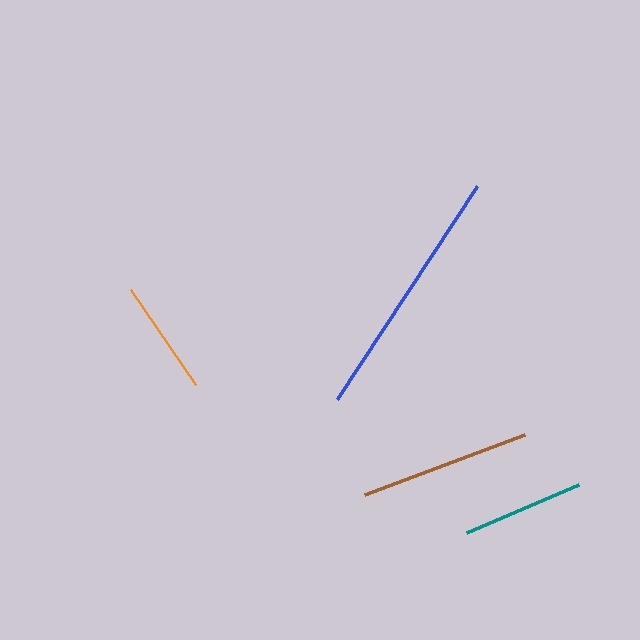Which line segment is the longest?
The blue line is the longest at approximately 254 pixels.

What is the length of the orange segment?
The orange segment is approximately 115 pixels long.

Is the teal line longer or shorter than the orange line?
The teal line is longer than the orange line.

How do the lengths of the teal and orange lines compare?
The teal and orange lines are approximately the same length.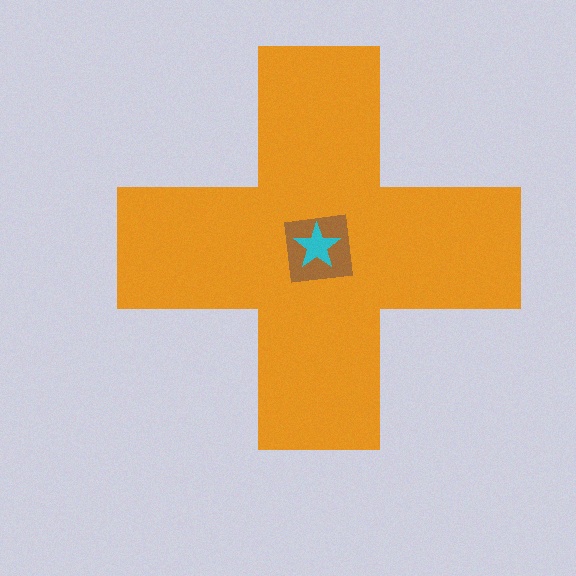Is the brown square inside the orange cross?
Yes.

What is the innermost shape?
The cyan star.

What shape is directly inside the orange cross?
The brown square.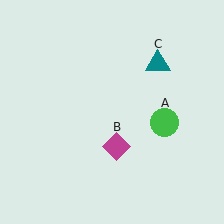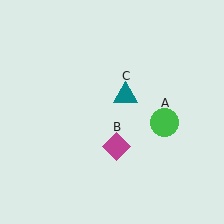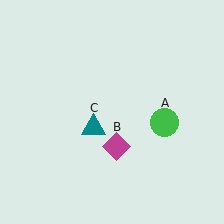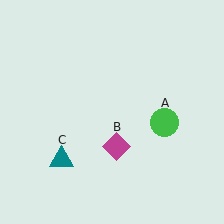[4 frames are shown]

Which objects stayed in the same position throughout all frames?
Green circle (object A) and magenta diamond (object B) remained stationary.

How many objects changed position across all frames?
1 object changed position: teal triangle (object C).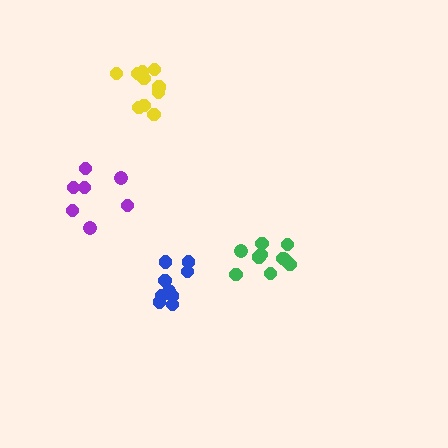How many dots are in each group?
Group 1: 7 dots, Group 2: 11 dots, Group 3: 9 dots, Group 4: 11 dots (38 total).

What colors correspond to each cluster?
The clusters are colored: purple, green, blue, yellow.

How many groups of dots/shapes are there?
There are 4 groups.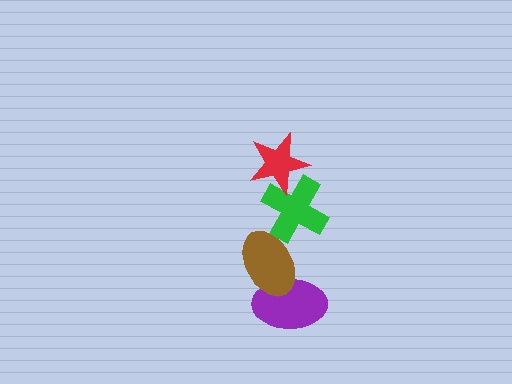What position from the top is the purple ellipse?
The purple ellipse is 4th from the top.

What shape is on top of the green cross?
The red star is on top of the green cross.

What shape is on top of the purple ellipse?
The brown ellipse is on top of the purple ellipse.